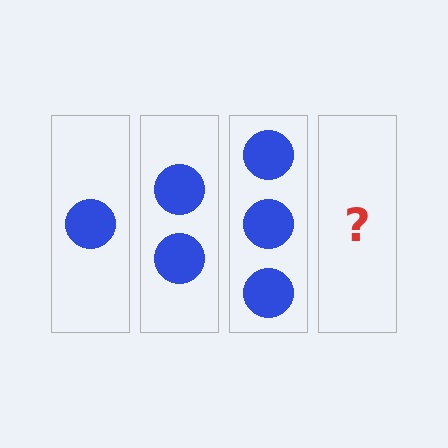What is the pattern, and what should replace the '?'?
The pattern is that each step adds one more circle. The '?' should be 4 circles.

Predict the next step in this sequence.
The next step is 4 circles.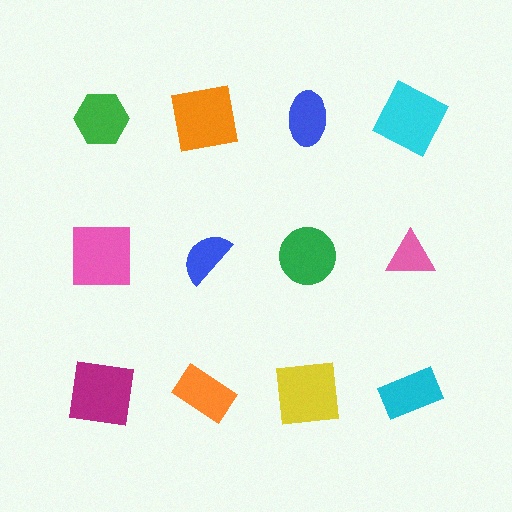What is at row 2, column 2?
A blue semicircle.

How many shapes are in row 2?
4 shapes.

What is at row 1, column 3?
A blue ellipse.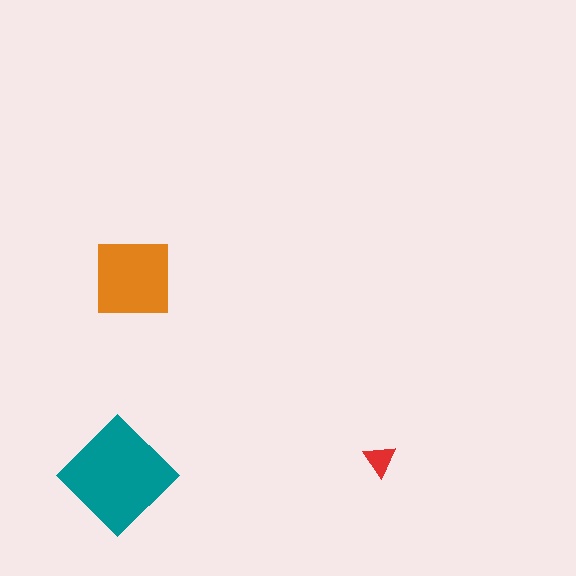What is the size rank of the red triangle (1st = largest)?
3rd.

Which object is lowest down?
The teal diamond is bottommost.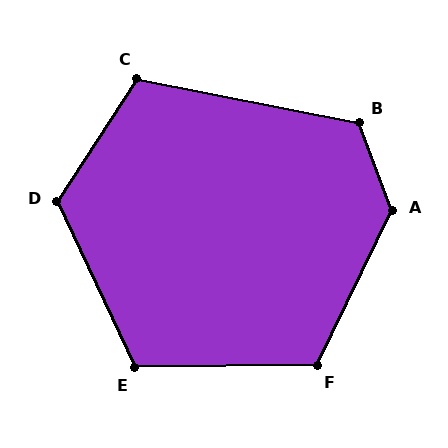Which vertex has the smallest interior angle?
C, at approximately 112 degrees.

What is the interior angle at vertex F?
Approximately 117 degrees (obtuse).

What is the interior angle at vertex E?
Approximately 114 degrees (obtuse).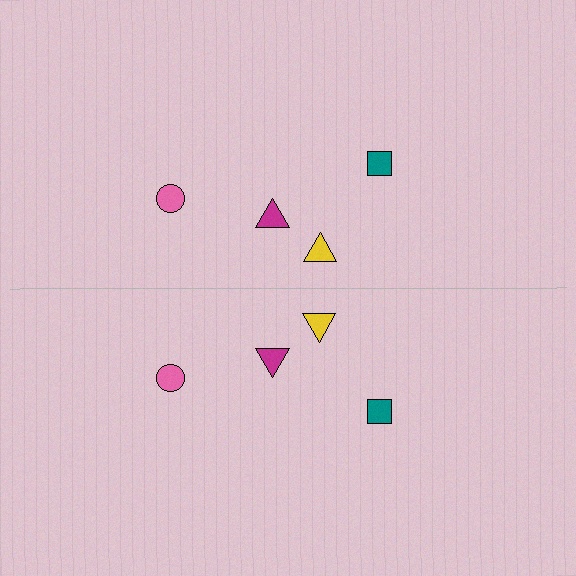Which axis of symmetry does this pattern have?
The pattern has a horizontal axis of symmetry running through the center of the image.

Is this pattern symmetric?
Yes, this pattern has bilateral (reflection) symmetry.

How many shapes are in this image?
There are 8 shapes in this image.